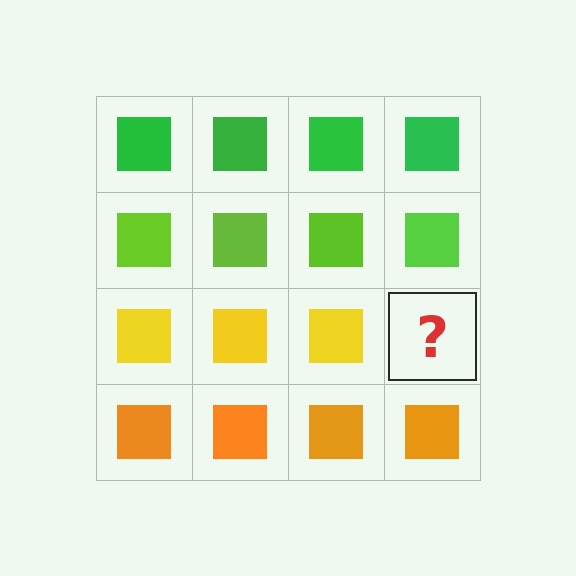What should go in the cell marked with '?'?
The missing cell should contain a yellow square.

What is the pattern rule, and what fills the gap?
The rule is that each row has a consistent color. The gap should be filled with a yellow square.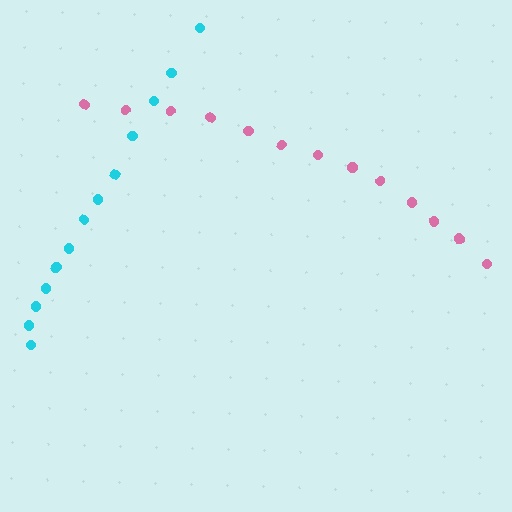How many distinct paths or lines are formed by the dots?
There are 2 distinct paths.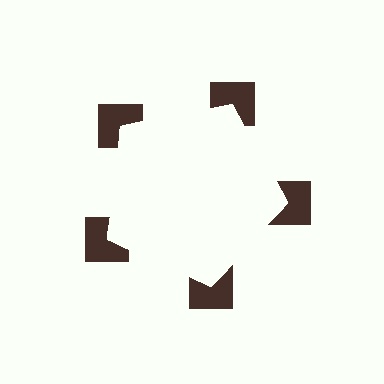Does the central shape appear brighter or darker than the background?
It typically appears slightly brighter than the background, even though no actual brightness change is drawn.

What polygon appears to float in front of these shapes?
An illusory pentagon — its edges are inferred from the aligned wedge cuts in the notched squares, not physically drawn.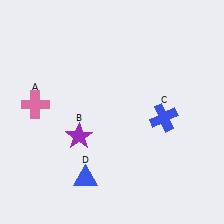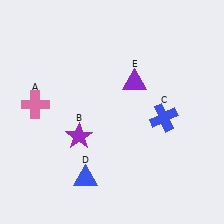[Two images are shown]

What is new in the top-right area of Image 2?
A purple triangle (E) was added in the top-right area of Image 2.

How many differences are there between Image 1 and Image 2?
There is 1 difference between the two images.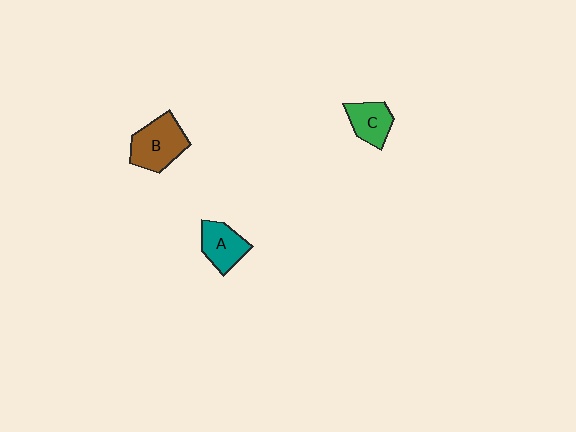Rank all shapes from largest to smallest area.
From largest to smallest: B (brown), A (teal), C (green).